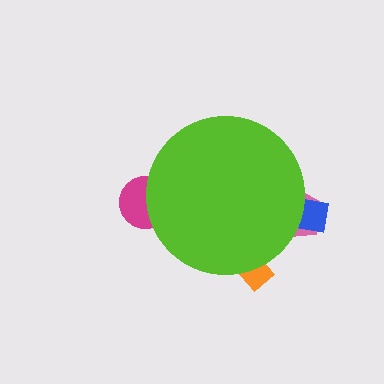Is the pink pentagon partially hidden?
Yes, the pink pentagon is partially hidden behind the lime circle.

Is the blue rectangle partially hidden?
Yes, the blue rectangle is partially hidden behind the lime circle.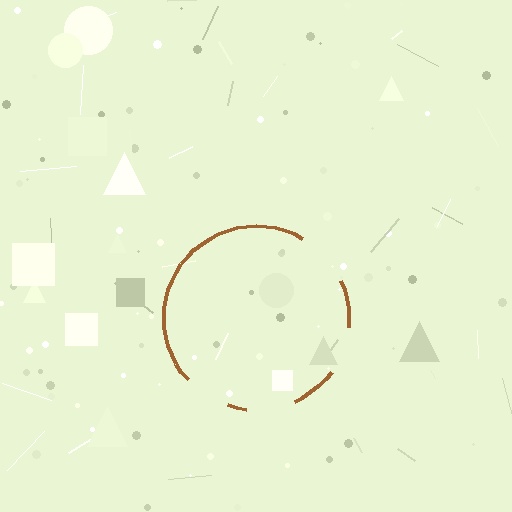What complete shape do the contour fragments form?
The contour fragments form a circle.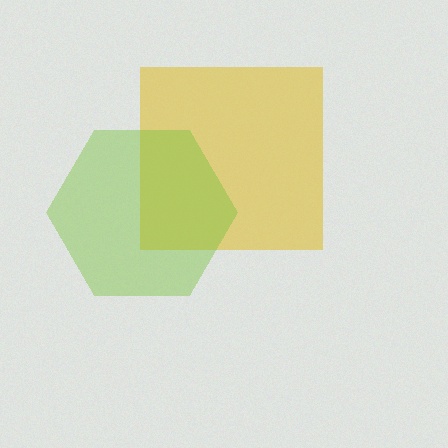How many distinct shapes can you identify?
There are 2 distinct shapes: a yellow square, a lime hexagon.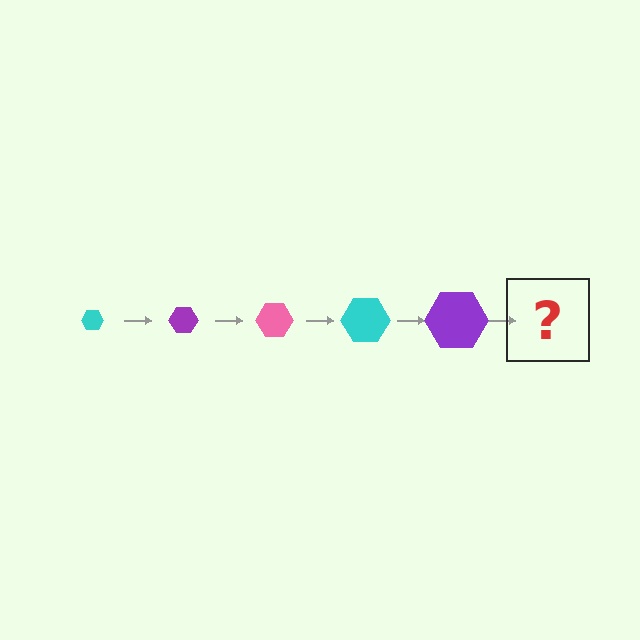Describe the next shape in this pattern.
It should be a pink hexagon, larger than the previous one.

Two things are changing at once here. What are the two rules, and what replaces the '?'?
The two rules are that the hexagon grows larger each step and the color cycles through cyan, purple, and pink. The '?' should be a pink hexagon, larger than the previous one.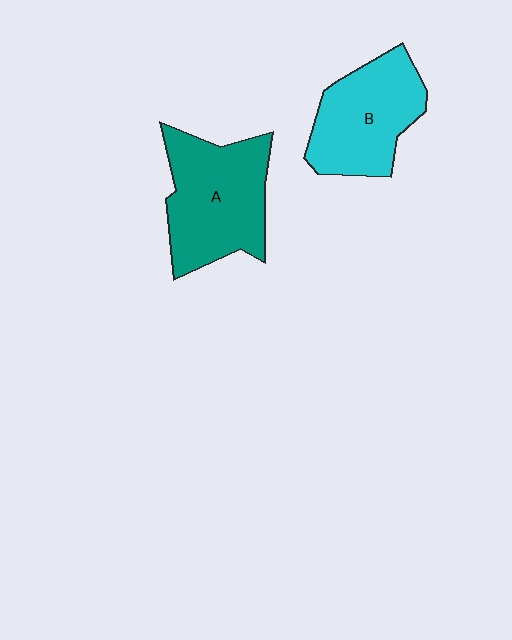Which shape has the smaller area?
Shape B (cyan).